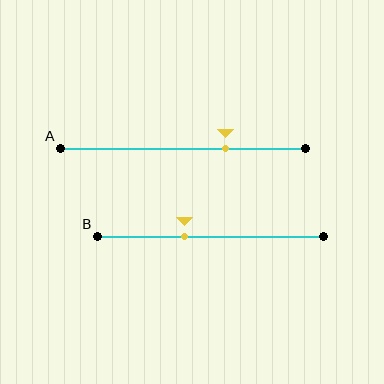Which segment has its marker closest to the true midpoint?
Segment B has its marker closest to the true midpoint.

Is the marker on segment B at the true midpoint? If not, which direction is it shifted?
No, the marker on segment B is shifted to the left by about 12% of the segment length.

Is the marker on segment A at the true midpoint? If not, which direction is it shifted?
No, the marker on segment A is shifted to the right by about 18% of the segment length.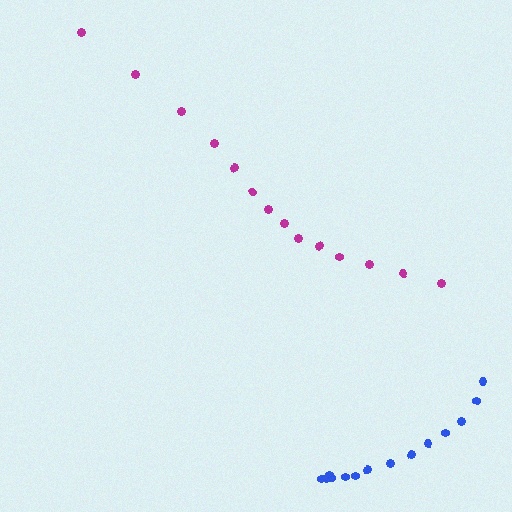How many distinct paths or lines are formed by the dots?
There are 2 distinct paths.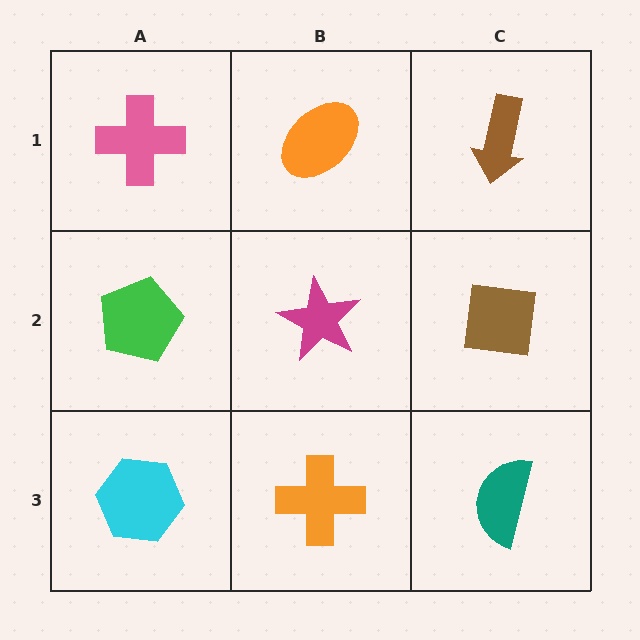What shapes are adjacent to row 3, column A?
A green pentagon (row 2, column A), an orange cross (row 3, column B).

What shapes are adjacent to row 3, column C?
A brown square (row 2, column C), an orange cross (row 3, column B).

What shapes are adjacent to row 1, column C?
A brown square (row 2, column C), an orange ellipse (row 1, column B).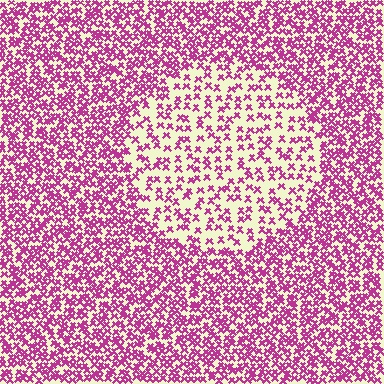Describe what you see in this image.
The image contains small magenta elements arranged at two different densities. A circle-shaped region is visible where the elements are less densely packed than the surrounding area.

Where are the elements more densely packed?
The elements are more densely packed outside the circle boundary.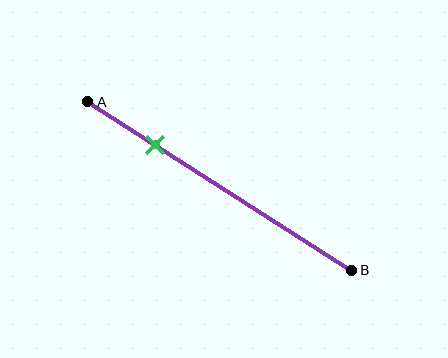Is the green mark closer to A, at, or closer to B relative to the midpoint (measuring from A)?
The green mark is closer to point A than the midpoint of segment AB.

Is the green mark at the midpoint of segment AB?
No, the mark is at about 25% from A, not at the 50% midpoint.